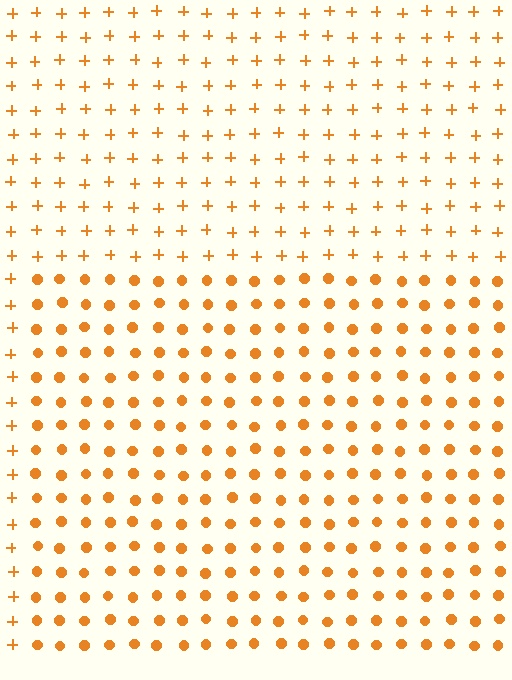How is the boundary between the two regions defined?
The boundary is defined by a change in element shape: circles inside vs. plus signs outside. All elements share the same color and spacing.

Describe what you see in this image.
The image is filled with small orange elements arranged in a uniform grid. A rectangle-shaped region contains circles, while the surrounding area contains plus signs. The boundary is defined purely by the change in element shape.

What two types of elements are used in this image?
The image uses circles inside the rectangle region and plus signs outside it.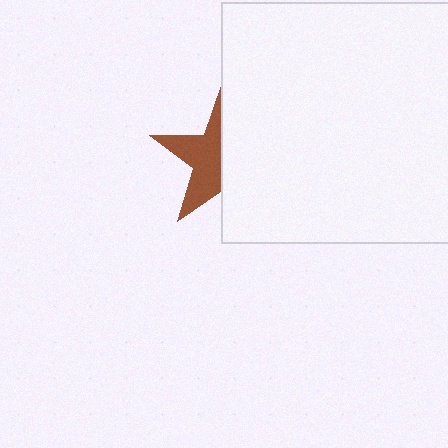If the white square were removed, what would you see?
You would see the complete brown star.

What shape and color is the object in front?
The object in front is a white square.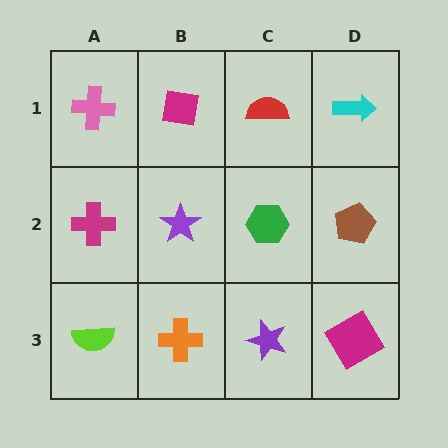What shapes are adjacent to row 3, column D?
A brown pentagon (row 2, column D), a purple star (row 3, column C).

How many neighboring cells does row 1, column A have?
2.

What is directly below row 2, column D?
A magenta diamond.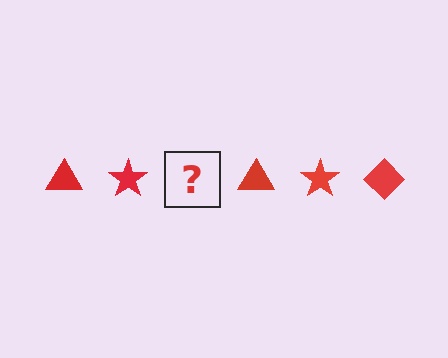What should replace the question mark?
The question mark should be replaced with a red diamond.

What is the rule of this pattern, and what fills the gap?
The rule is that the pattern cycles through triangle, star, diamond shapes in red. The gap should be filled with a red diamond.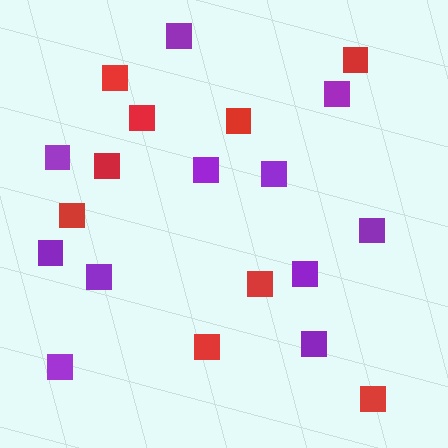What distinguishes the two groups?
There are 2 groups: one group of purple squares (11) and one group of red squares (9).